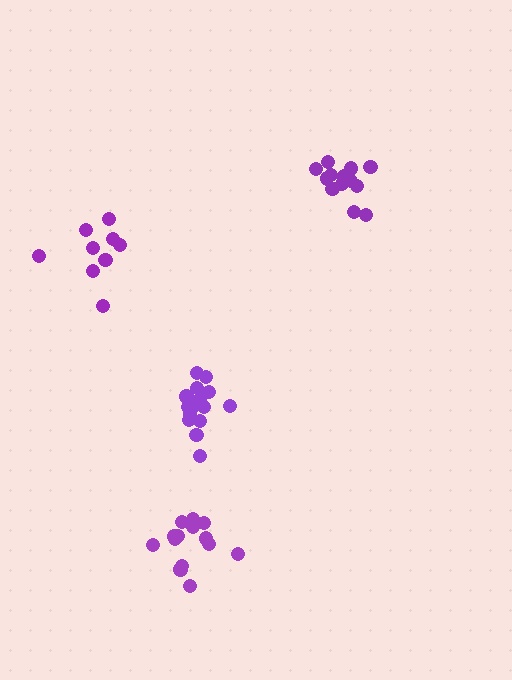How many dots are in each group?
Group 1: 14 dots, Group 2: 13 dots, Group 3: 9 dots, Group 4: 15 dots (51 total).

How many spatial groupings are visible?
There are 4 spatial groupings.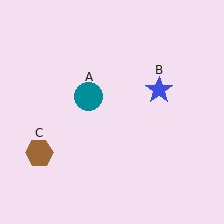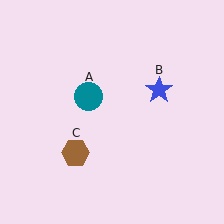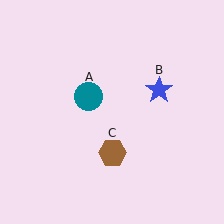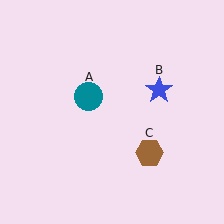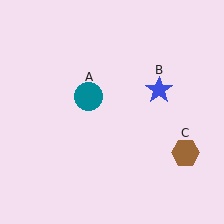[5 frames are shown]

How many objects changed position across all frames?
1 object changed position: brown hexagon (object C).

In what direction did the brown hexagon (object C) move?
The brown hexagon (object C) moved right.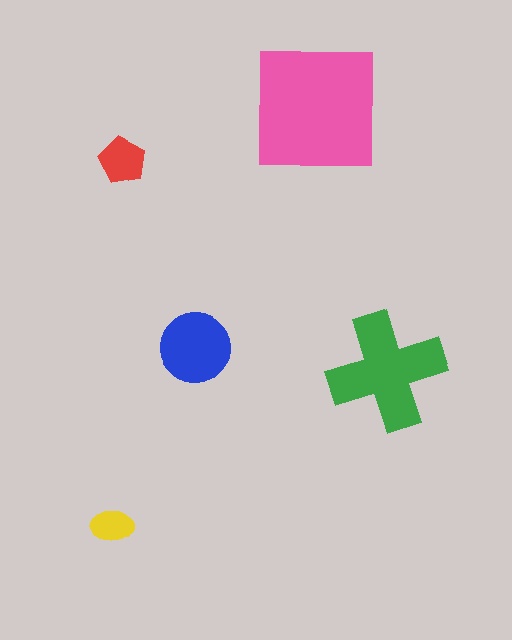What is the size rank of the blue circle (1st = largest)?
3rd.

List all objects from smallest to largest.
The yellow ellipse, the red pentagon, the blue circle, the green cross, the pink square.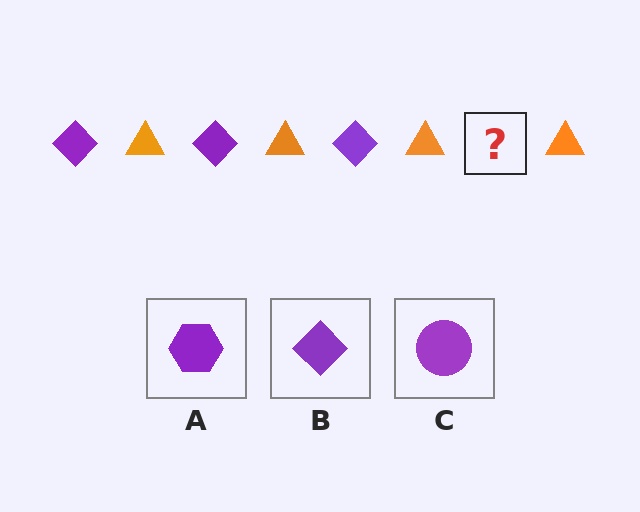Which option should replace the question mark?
Option B.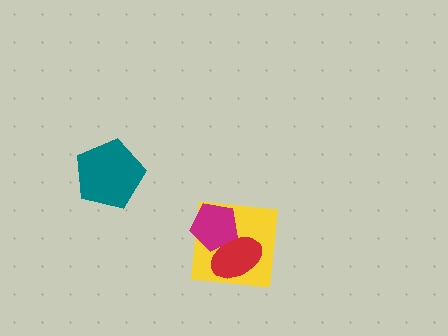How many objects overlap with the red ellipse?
2 objects overlap with the red ellipse.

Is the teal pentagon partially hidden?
No, no other shape covers it.